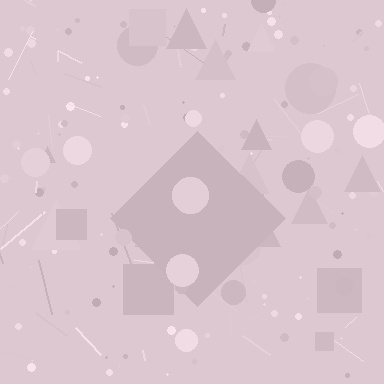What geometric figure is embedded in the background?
A diamond is embedded in the background.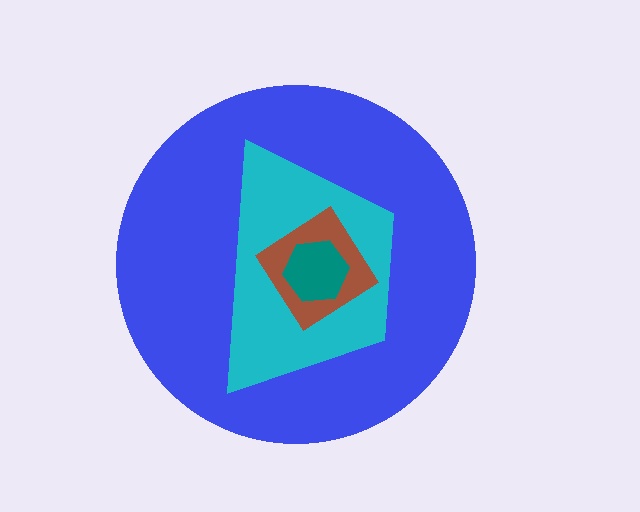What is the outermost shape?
The blue circle.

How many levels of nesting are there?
4.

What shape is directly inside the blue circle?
The cyan trapezoid.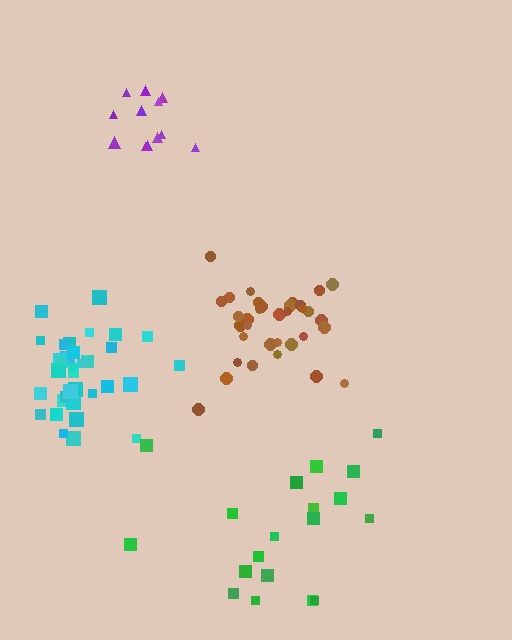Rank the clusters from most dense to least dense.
cyan, brown, purple, green.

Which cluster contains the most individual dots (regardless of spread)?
Cyan (35).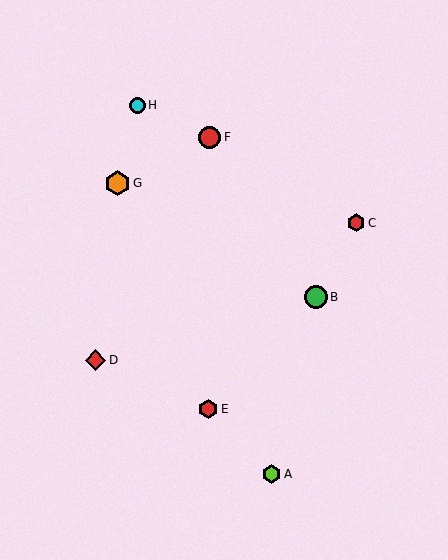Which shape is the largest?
The orange hexagon (labeled G) is the largest.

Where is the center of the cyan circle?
The center of the cyan circle is at (137, 105).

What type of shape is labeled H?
Shape H is a cyan circle.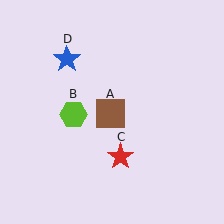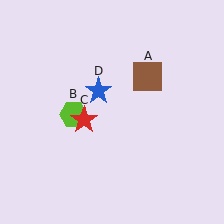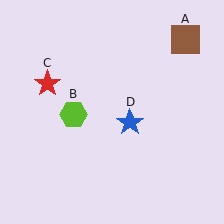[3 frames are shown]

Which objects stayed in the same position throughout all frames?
Lime hexagon (object B) remained stationary.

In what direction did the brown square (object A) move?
The brown square (object A) moved up and to the right.